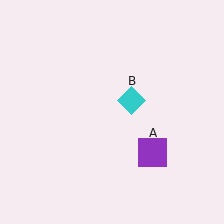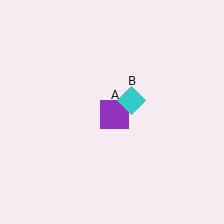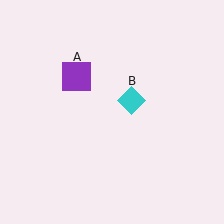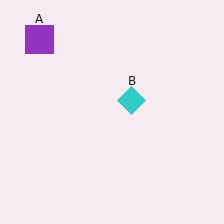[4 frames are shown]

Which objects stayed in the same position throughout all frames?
Cyan diamond (object B) remained stationary.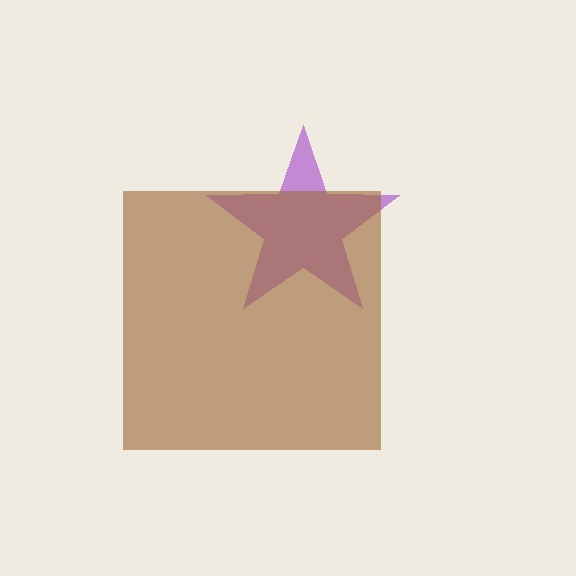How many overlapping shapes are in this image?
There are 2 overlapping shapes in the image.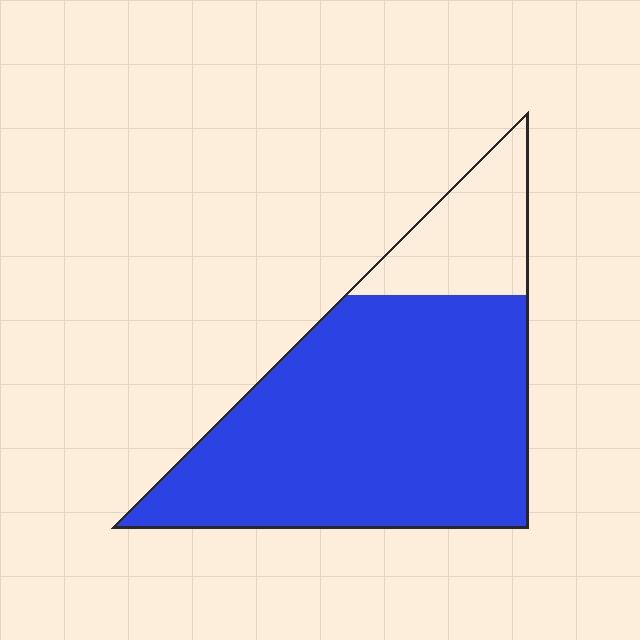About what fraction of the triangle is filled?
About four fifths (4/5).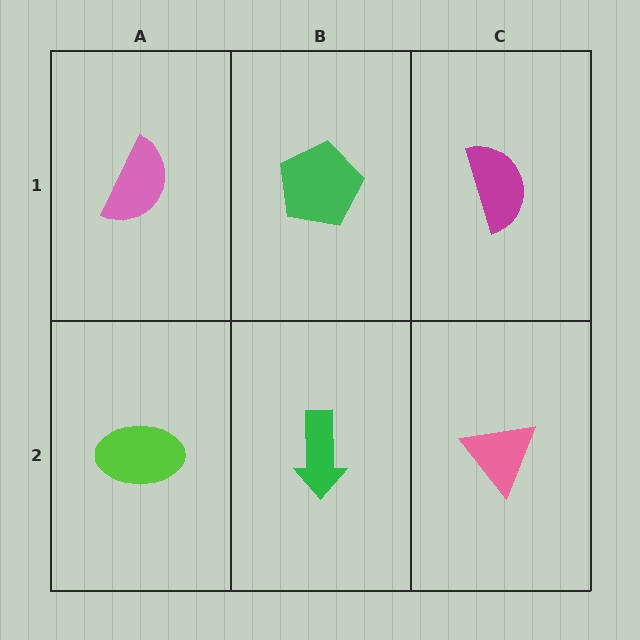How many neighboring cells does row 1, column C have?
2.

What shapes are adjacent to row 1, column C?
A pink triangle (row 2, column C), a green pentagon (row 1, column B).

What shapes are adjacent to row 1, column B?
A green arrow (row 2, column B), a pink semicircle (row 1, column A), a magenta semicircle (row 1, column C).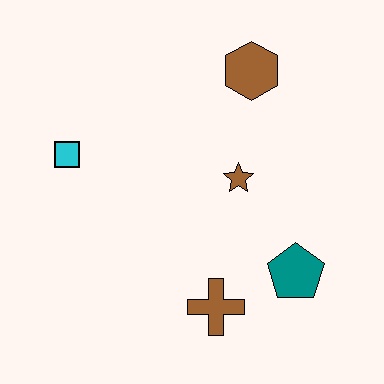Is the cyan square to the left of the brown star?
Yes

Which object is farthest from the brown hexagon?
The brown cross is farthest from the brown hexagon.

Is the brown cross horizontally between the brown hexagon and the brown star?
No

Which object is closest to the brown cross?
The teal pentagon is closest to the brown cross.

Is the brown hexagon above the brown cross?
Yes